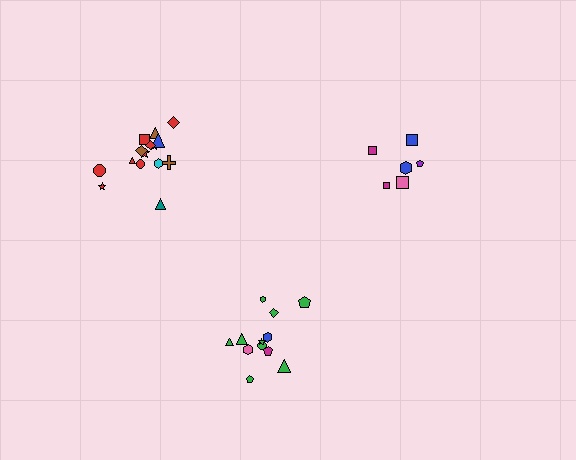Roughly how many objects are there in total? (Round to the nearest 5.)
Roughly 35 objects in total.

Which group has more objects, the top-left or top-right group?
The top-left group.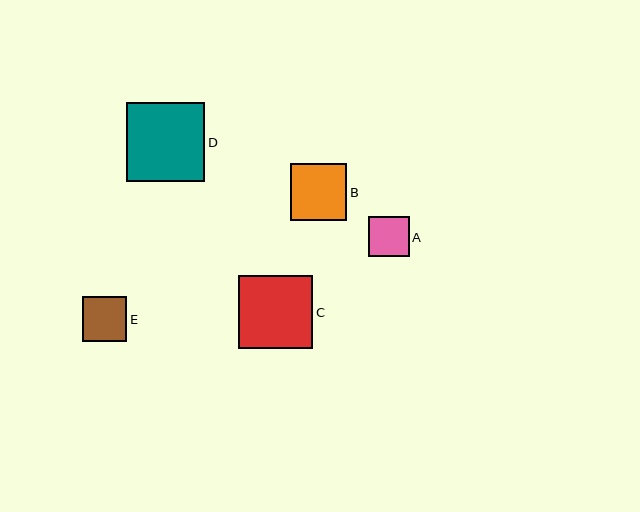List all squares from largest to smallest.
From largest to smallest: D, C, B, E, A.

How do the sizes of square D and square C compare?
Square D and square C are approximately the same size.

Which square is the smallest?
Square A is the smallest with a size of approximately 40 pixels.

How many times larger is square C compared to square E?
Square C is approximately 1.7 times the size of square E.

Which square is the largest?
Square D is the largest with a size of approximately 78 pixels.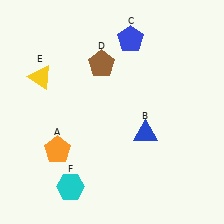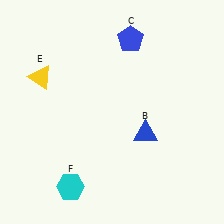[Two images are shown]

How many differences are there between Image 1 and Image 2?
There are 2 differences between the two images.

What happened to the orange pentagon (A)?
The orange pentagon (A) was removed in Image 2. It was in the bottom-left area of Image 1.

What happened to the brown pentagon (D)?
The brown pentagon (D) was removed in Image 2. It was in the top-left area of Image 1.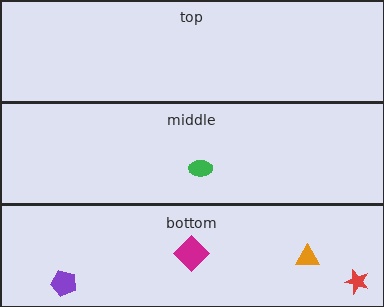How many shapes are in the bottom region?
4.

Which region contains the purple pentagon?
The bottom region.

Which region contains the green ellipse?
The middle region.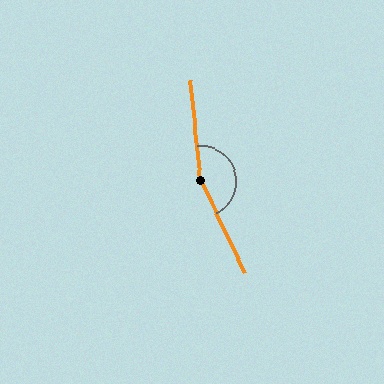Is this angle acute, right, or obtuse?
It is obtuse.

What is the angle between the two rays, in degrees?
Approximately 160 degrees.